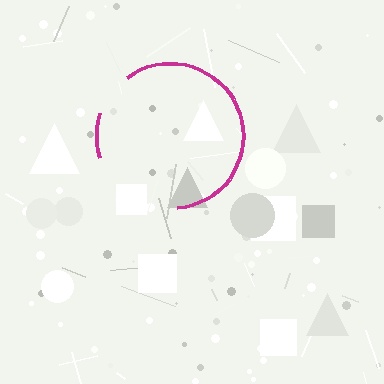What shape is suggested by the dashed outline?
The dashed outline suggests a circle.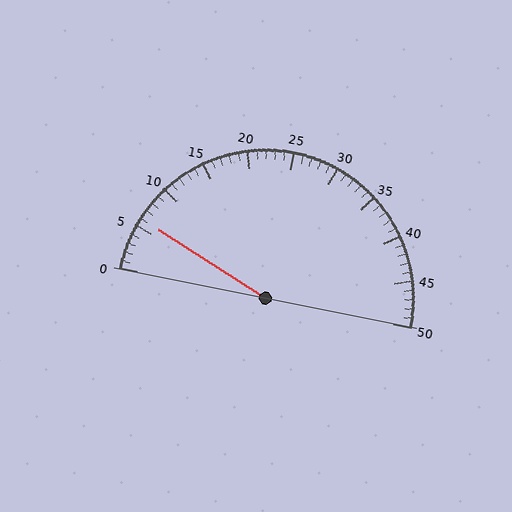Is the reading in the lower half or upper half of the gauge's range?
The reading is in the lower half of the range (0 to 50).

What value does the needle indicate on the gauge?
The needle indicates approximately 6.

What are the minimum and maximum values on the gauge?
The gauge ranges from 0 to 50.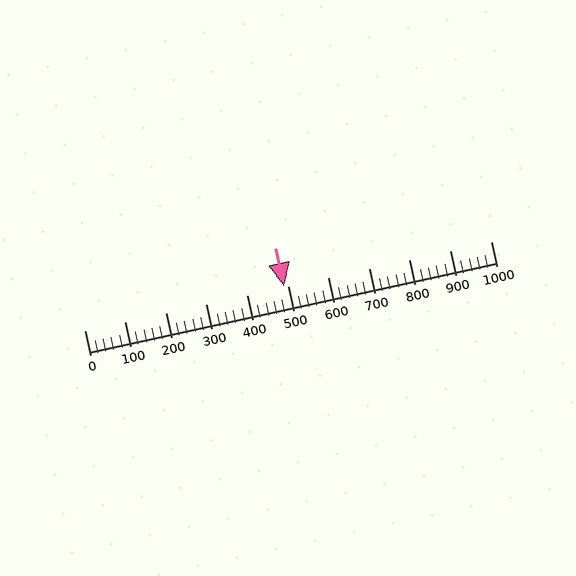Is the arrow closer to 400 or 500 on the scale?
The arrow is closer to 500.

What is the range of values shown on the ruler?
The ruler shows values from 0 to 1000.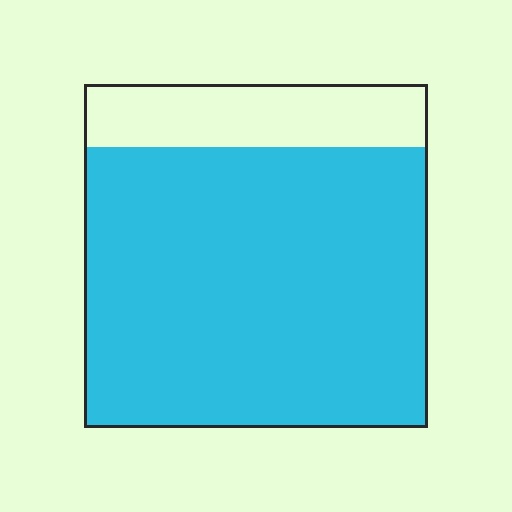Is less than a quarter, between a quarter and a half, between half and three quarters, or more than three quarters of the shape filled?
More than three quarters.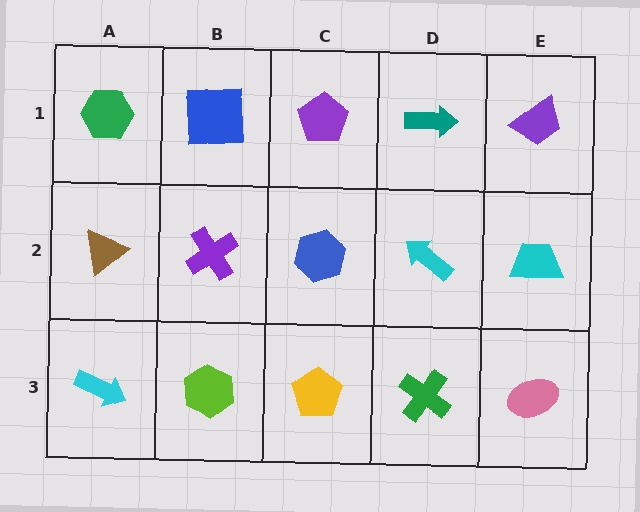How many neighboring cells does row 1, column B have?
3.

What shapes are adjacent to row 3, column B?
A purple cross (row 2, column B), a cyan arrow (row 3, column A), a yellow pentagon (row 3, column C).